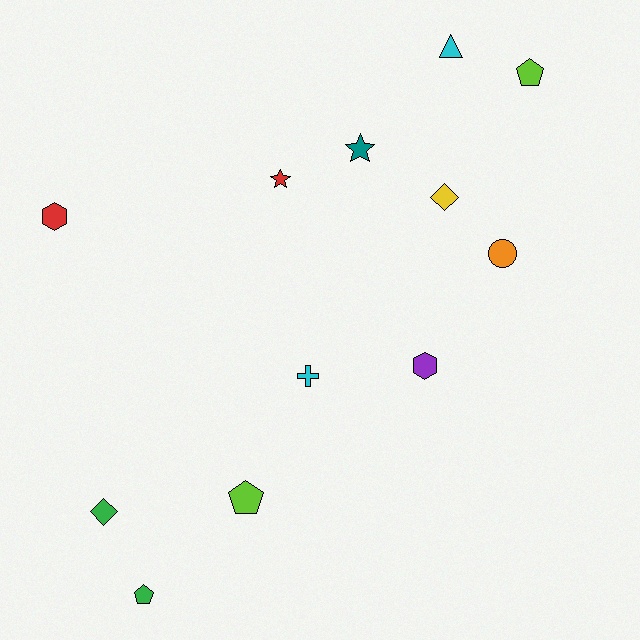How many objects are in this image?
There are 12 objects.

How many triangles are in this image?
There is 1 triangle.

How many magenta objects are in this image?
There are no magenta objects.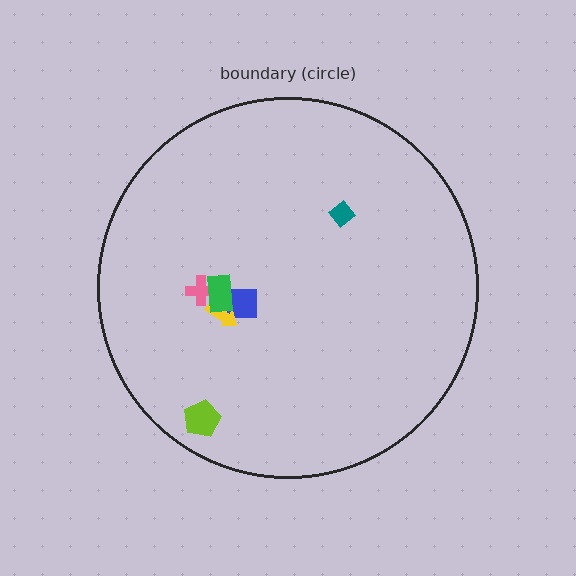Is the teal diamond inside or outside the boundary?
Inside.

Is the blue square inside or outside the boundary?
Inside.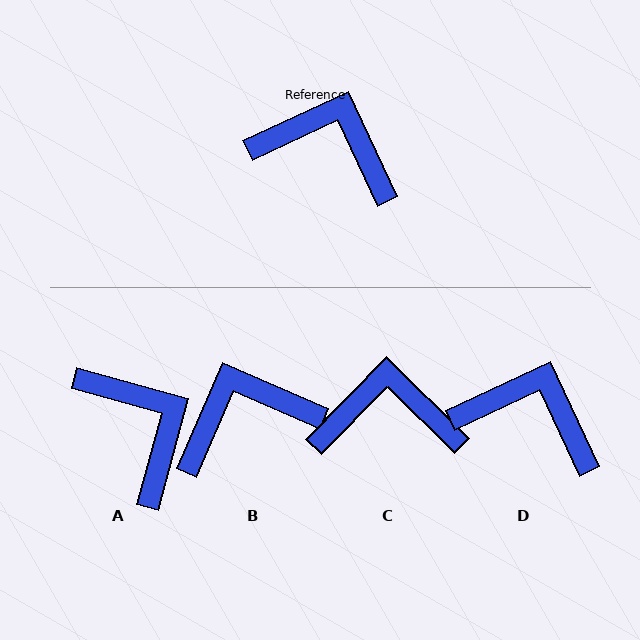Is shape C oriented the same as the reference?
No, it is off by about 20 degrees.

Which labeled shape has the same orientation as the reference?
D.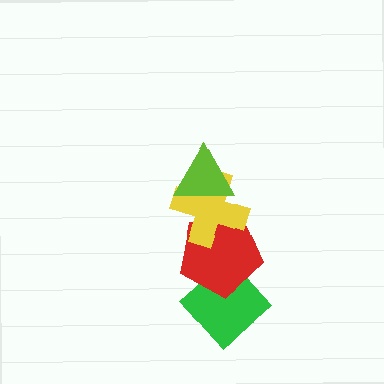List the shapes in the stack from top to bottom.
From top to bottom: the lime triangle, the yellow cross, the red pentagon, the green diamond.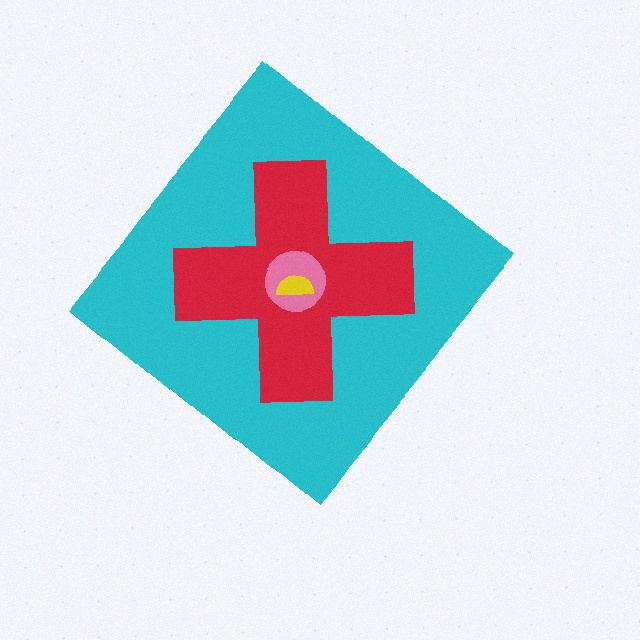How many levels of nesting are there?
4.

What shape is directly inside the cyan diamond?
The red cross.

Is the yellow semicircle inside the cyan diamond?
Yes.